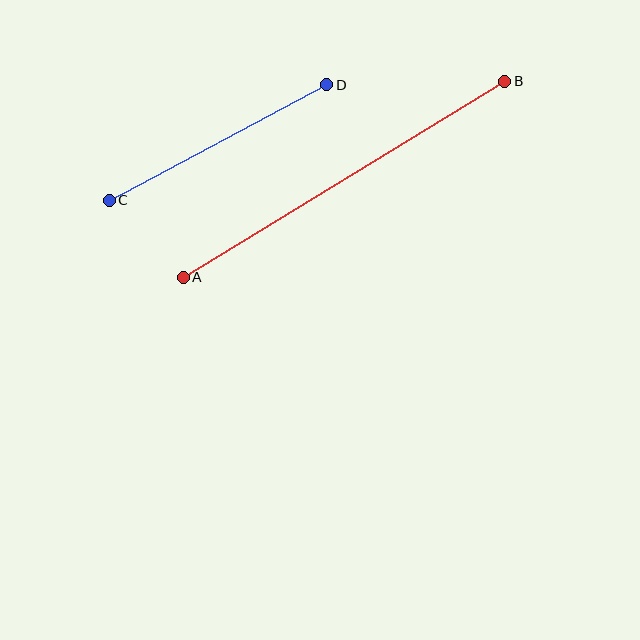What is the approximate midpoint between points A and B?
The midpoint is at approximately (344, 179) pixels.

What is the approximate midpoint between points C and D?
The midpoint is at approximately (218, 143) pixels.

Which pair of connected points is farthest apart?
Points A and B are farthest apart.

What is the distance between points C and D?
The distance is approximately 247 pixels.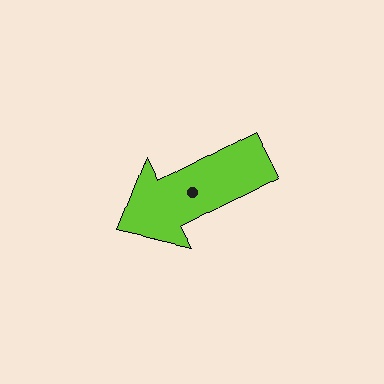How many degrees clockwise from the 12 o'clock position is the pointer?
Approximately 242 degrees.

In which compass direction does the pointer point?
Southwest.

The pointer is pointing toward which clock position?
Roughly 8 o'clock.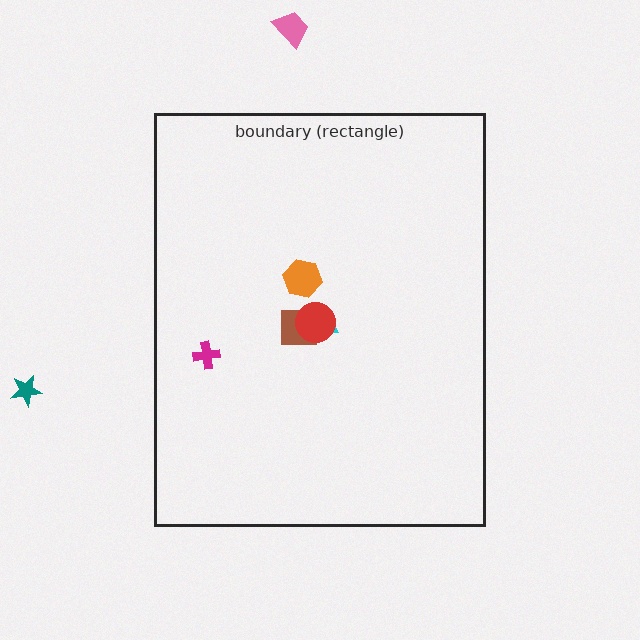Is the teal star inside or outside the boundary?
Outside.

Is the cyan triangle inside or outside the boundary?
Inside.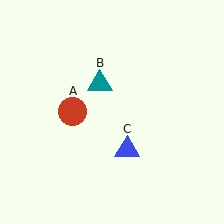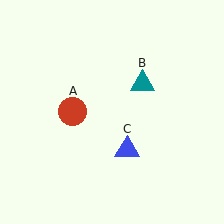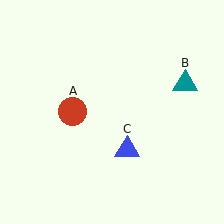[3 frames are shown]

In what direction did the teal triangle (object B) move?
The teal triangle (object B) moved right.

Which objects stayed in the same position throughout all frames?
Red circle (object A) and blue triangle (object C) remained stationary.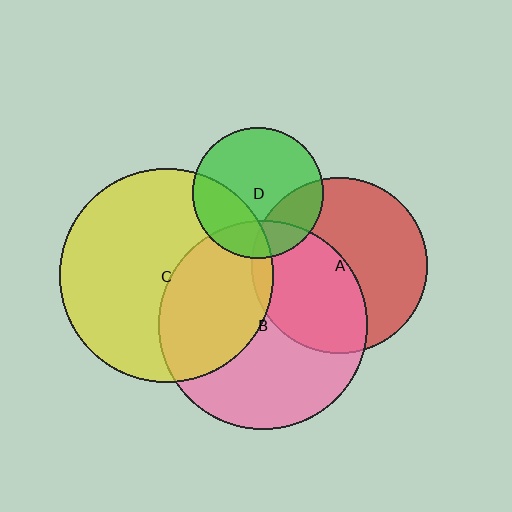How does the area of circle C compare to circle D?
Approximately 2.7 times.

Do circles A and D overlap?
Yes.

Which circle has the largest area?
Circle C (yellow).